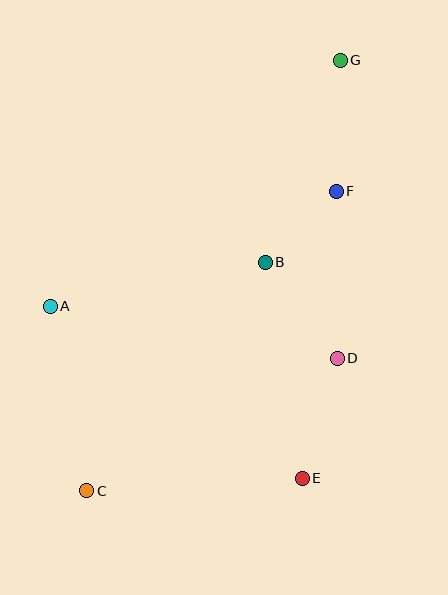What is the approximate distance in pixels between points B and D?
The distance between B and D is approximately 120 pixels.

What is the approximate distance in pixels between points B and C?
The distance between B and C is approximately 290 pixels.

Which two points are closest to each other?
Points B and F are closest to each other.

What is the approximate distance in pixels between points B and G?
The distance between B and G is approximately 215 pixels.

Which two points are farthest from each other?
Points C and G are farthest from each other.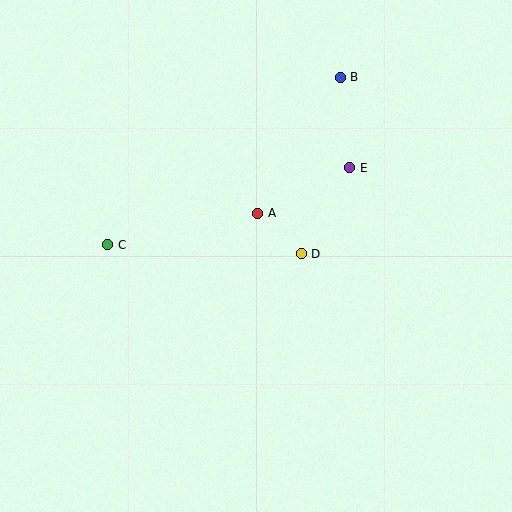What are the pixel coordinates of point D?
Point D is at (301, 254).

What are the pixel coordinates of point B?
Point B is at (340, 77).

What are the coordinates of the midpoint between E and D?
The midpoint between E and D is at (326, 211).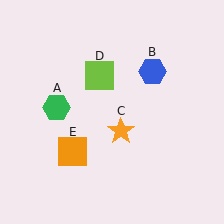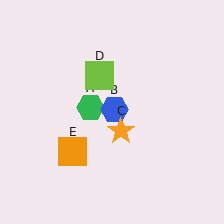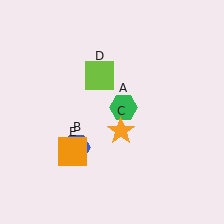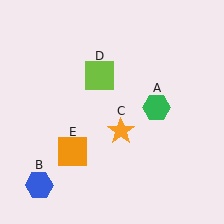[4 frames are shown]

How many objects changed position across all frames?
2 objects changed position: green hexagon (object A), blue hexagon (object B).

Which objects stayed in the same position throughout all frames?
Orange star (object C) and lime square (object D) and orange square (object E) remained stationary.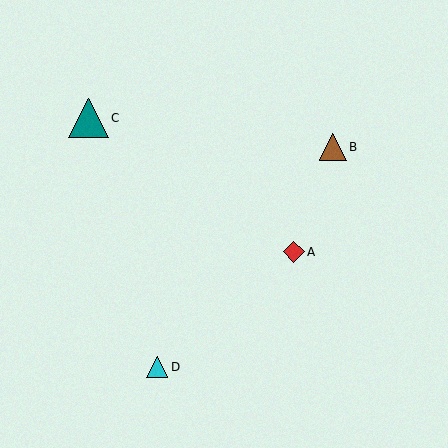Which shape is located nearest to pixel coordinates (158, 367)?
The cyan triangle (labeled D) at (157, 367) is nearest to that location.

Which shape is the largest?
The teal triangle (labeled C) is the largest.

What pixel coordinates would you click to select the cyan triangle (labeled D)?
Click at (157, 367) to select the cyan triangle D.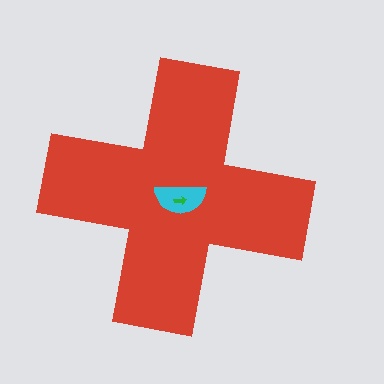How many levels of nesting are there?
3.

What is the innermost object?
The green arrow.